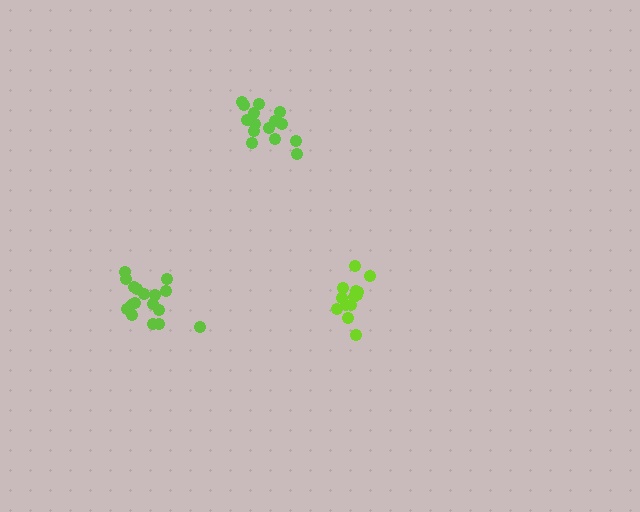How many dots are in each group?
Group 1: 13 dots, Group 2: 18 dots, Group 3: 15 dots (46 total).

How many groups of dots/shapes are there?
There are 3 groups.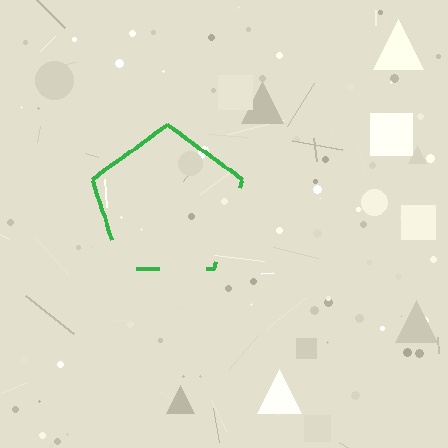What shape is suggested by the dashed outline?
The dashed outline suggests a pentagon.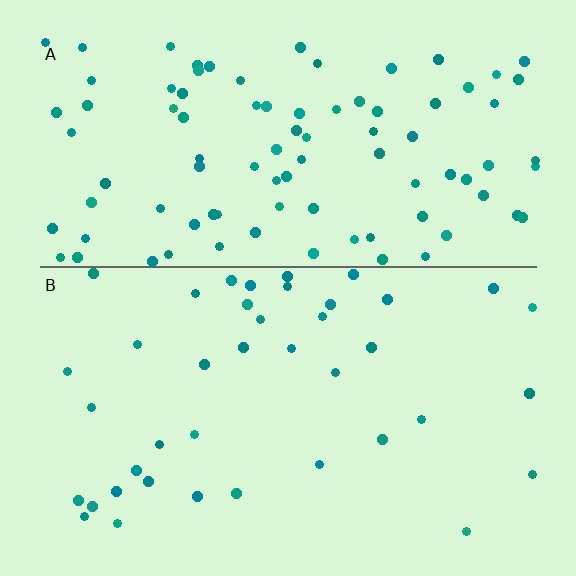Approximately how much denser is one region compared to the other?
Approximately 2.3× — region A over region B.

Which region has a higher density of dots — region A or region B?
A (the top).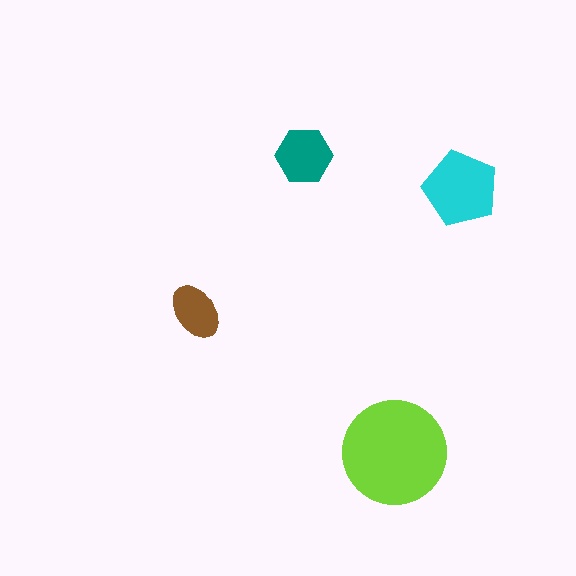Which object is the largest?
The lime circle.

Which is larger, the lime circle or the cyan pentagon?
The lime circle.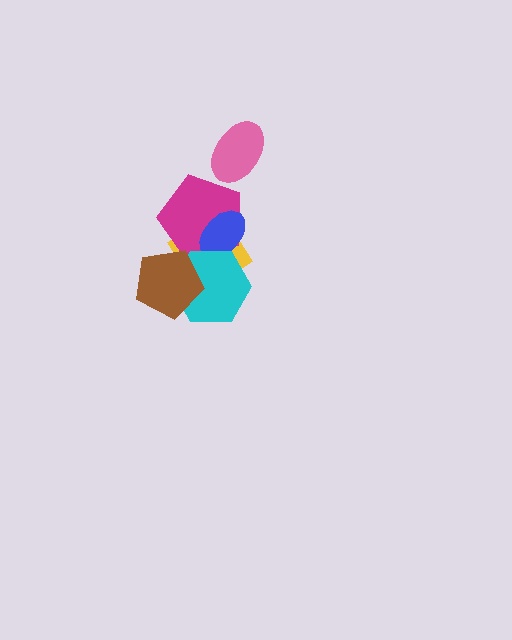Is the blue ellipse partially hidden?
Yes, it is partially covered by another shape.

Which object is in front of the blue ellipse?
The cyan hexagon is in front of the blue ellipse.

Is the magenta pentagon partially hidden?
Yes, it is partially covered by another shape.